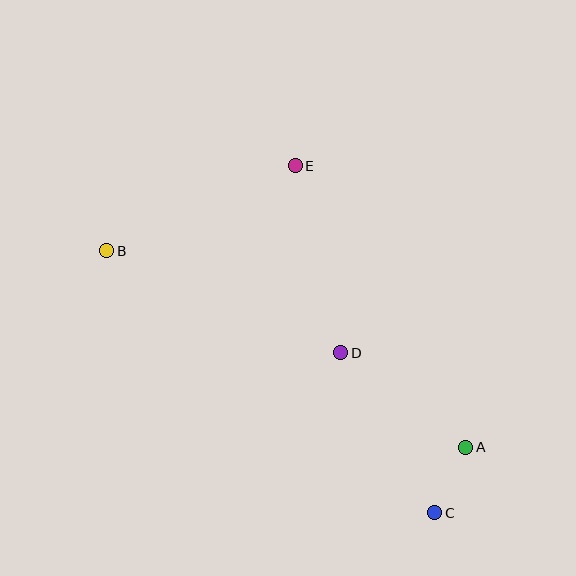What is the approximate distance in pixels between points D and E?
The distance between D and E is approximately 192 pixels.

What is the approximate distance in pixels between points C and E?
The distance between C and E is approximately 374 pixels.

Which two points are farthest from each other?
Points B and C are farthest from each other.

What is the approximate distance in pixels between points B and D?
The distance between B and D is approximately 255 pixels.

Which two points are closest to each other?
Points A and C are closest to each other.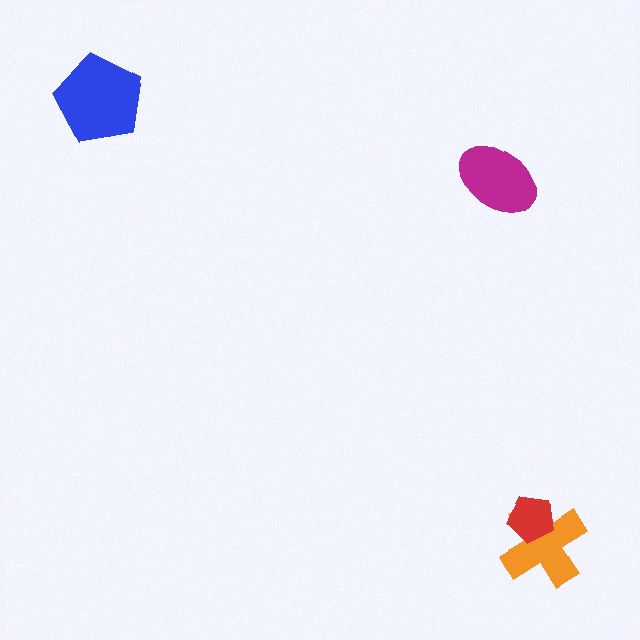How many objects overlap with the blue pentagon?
0 objects overlap with the blue pentagon.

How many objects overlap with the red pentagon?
1 object overlaps with the red pentagon.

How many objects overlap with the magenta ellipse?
0 objects overlap with the magenta ellipse.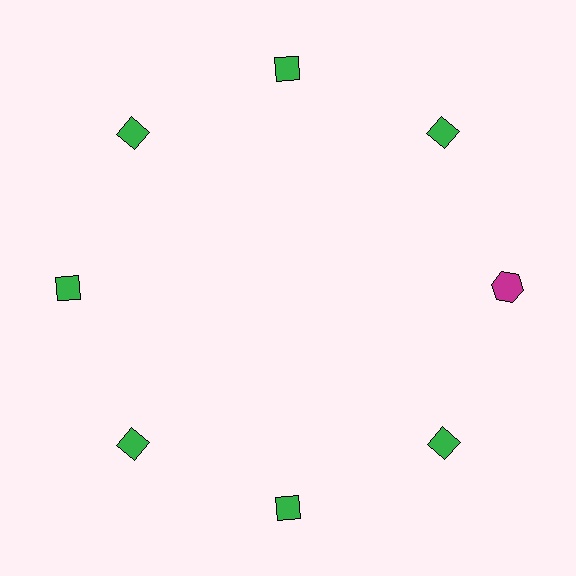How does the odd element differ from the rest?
It differs in both color (magenta instead of green) and shape (hexagon instead of diamond).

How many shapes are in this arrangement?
There are 8 shapes arranged in a ring pattern.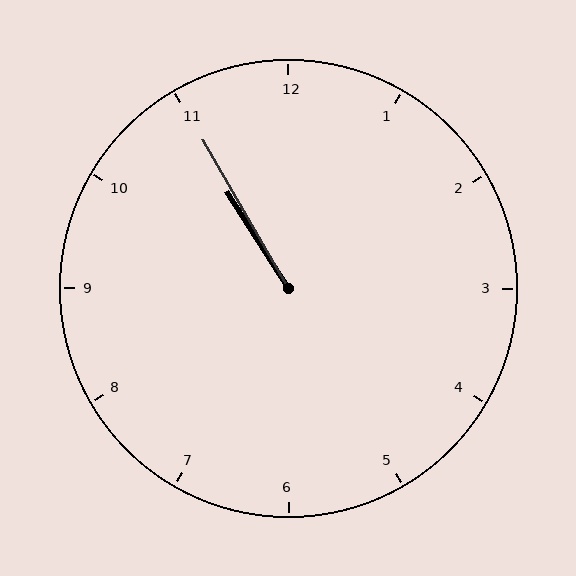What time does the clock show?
10:55.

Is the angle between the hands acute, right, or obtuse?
It is acute.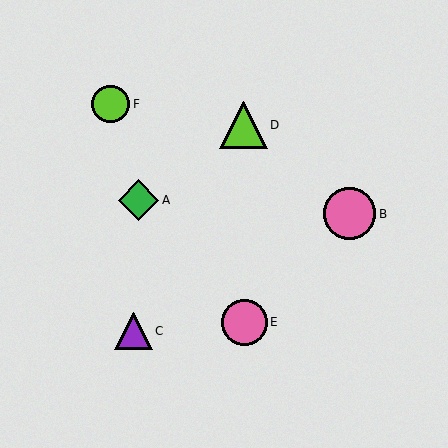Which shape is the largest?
The pink circle (labeled B) is the largest.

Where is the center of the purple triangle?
The center of the purple triangle is at (133, 331).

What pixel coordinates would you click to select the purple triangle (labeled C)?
Click at (133, 331) to select the purple triangle C.